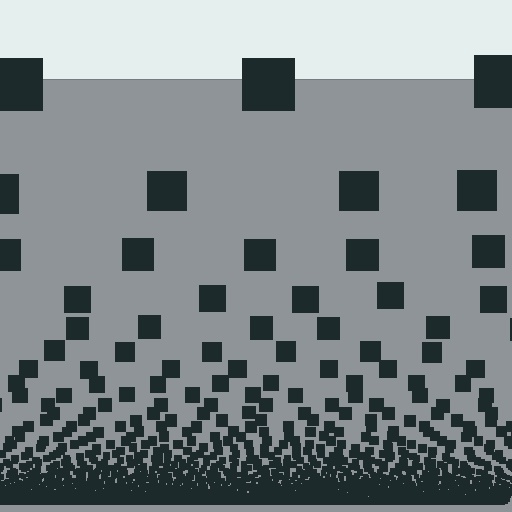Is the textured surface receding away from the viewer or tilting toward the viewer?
The surface appears to tilt toward the viewer. Texture elements get larger and sparser toward the top.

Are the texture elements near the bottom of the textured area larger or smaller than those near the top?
Smaller. The gradient is inverted — elements near the bottom are smaller and denser.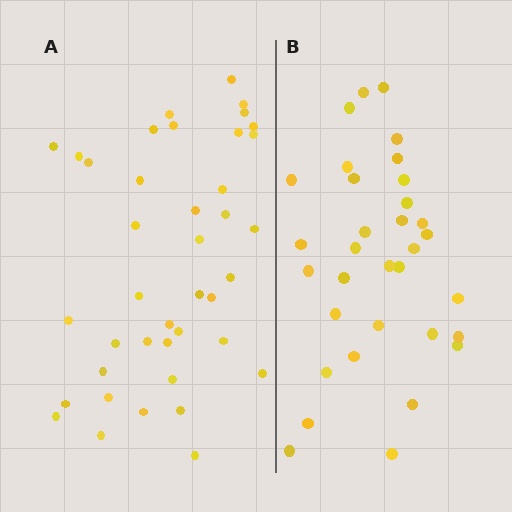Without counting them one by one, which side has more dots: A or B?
Region A (the left region) has more dots.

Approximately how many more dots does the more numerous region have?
Region A has roughly 8 or so more dots than region B.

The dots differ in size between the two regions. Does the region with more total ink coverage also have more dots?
No. Region B has more total ink coverage because its dots are larger, but region A actually contains more individual dots. Total area can be misleading — the number of items is what matters here.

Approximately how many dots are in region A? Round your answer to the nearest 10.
About 40 dots.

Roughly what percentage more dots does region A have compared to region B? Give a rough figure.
About 20% more.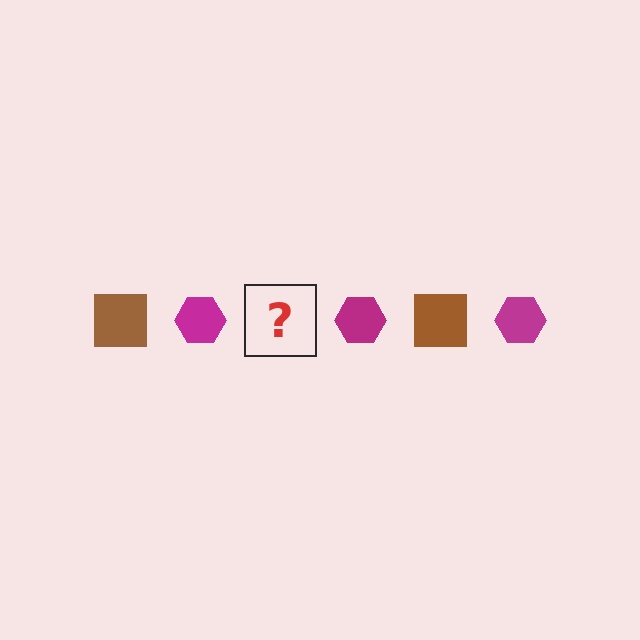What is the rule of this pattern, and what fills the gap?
The rule is that the pattern alternates between brown square and magenta hexagon. The gap should be filled with a brown square.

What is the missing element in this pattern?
The missing element is a brown square.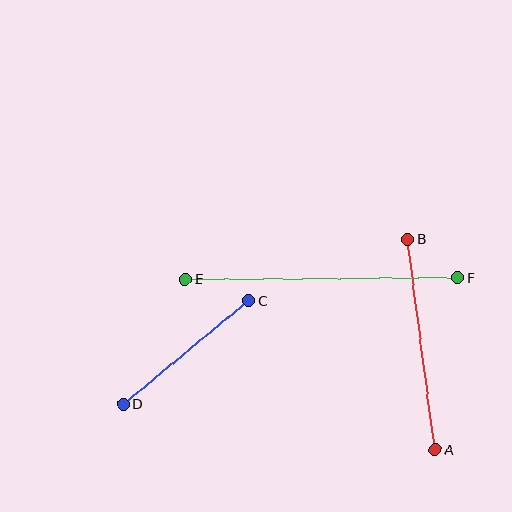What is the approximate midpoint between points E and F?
The midpoint is at approximately (321, 278) pixels.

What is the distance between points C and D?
The distance is approximately 162 pixels.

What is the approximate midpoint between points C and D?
The midpoint is at approximately (186, 352) pixels.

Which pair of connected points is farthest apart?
Points E and F are farthest apart.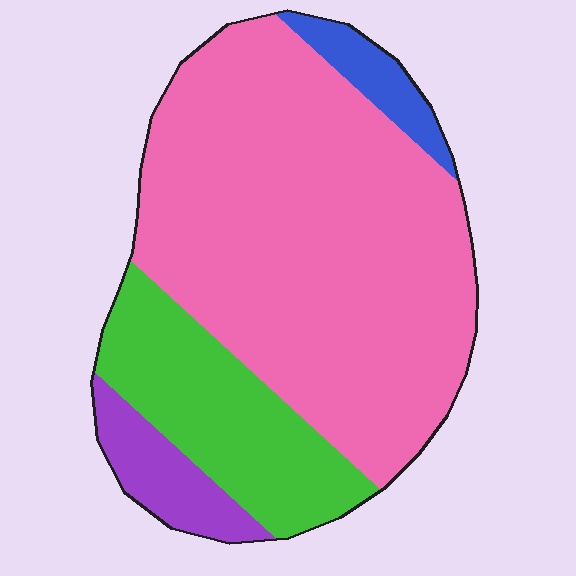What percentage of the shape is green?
Green covers around 20% of the shape.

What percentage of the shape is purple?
Purple covers around 5% of the shape.